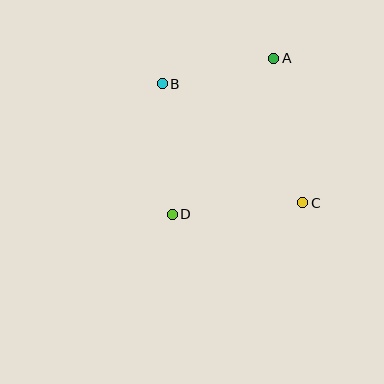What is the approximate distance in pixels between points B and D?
The distance between B and D is approximately 131 pixels.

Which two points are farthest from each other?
Points A and D are farthest from each other.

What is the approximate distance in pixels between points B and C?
The distance between B and C is approximately 184 pixels.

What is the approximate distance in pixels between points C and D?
The distance between C and D is approximately 131 pixels.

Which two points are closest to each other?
Points A and B are closest to each other.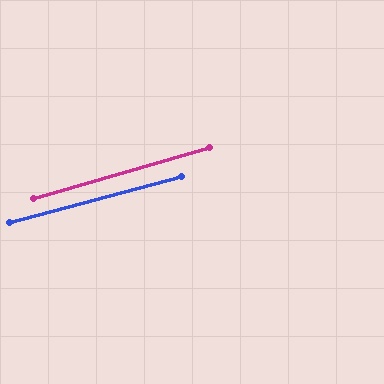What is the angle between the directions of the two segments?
Approximately 1 degree.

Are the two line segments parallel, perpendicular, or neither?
Parallel — their directions differ by only 1.4°.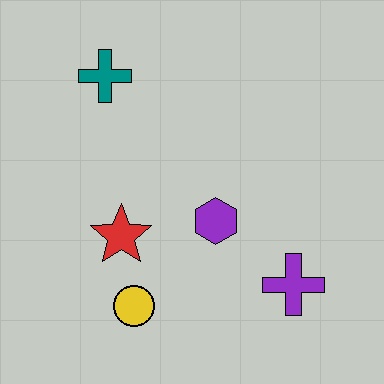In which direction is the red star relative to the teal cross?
The red star is below the teal cross.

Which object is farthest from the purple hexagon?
The teal cross is farthest from the purple hexagon.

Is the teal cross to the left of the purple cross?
Yes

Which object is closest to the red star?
The yellow circle is closest to the red star.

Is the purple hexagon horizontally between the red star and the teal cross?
No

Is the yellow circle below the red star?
Yes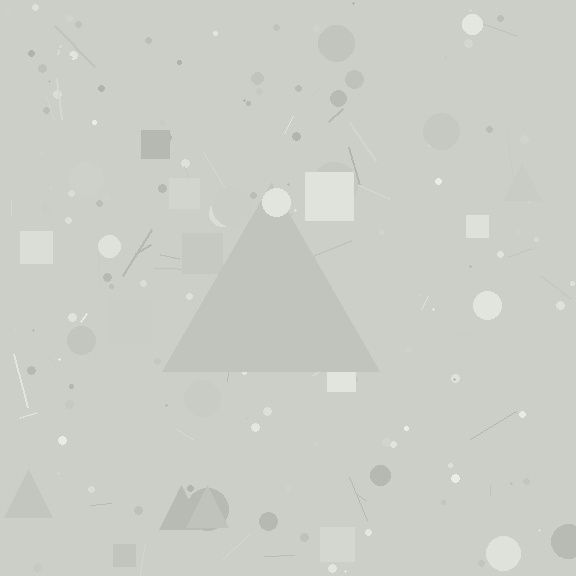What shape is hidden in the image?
A triangle is hidden in the image.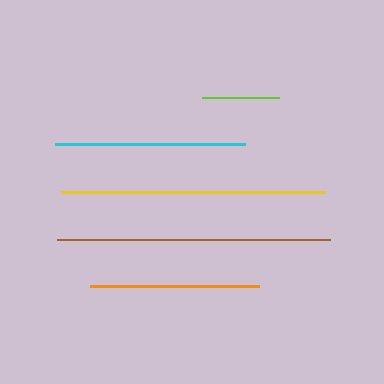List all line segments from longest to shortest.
From longest to shortest: brown, yellow, cyan, orange, lime.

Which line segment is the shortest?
The lime line is the shortest at approximately 76 pixels.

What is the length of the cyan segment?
The cyan segment is approximately 190 pixels long.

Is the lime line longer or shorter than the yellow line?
The yellow line is longer than the lime line.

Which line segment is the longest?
The brown line is the longest at approximately 273 pixels.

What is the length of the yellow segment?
The yellow segment is approximately 264 pixels long.